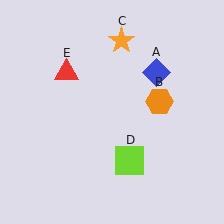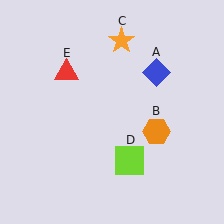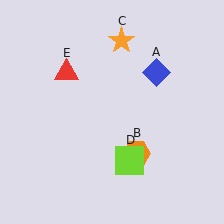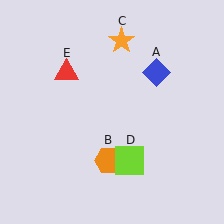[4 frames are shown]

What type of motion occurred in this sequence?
The orange hexagon (object B) rotated clockwise around the center of the scene.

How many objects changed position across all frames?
1 object changed position: orange hexagon (object B).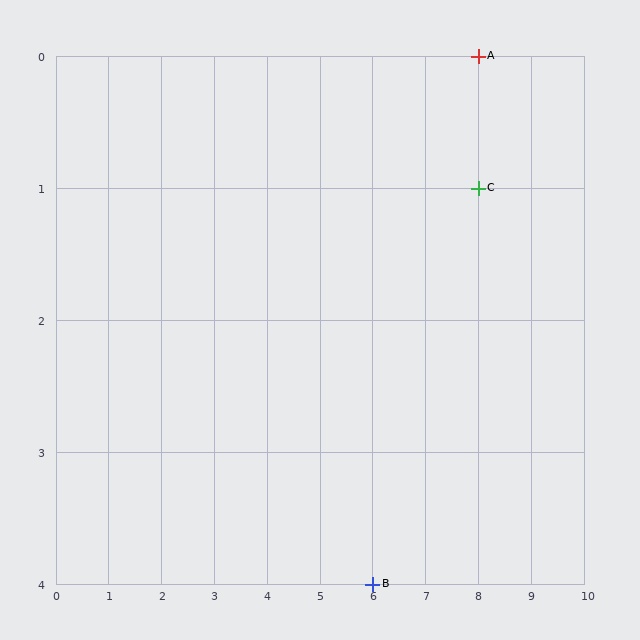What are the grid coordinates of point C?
Point C is at grid coordinates (8, 1).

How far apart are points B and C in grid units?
Points B and C are 2 columns and 3 rows apart (about 3.6 grid units diagonally).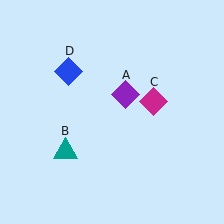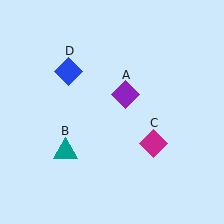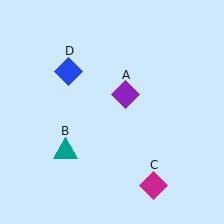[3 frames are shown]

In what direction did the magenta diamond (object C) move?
The magenta diamond (object C) moved down.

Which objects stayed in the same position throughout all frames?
Purple diamond (object A) and teal triangle (object B) and blue diamond (object D) remained stationary.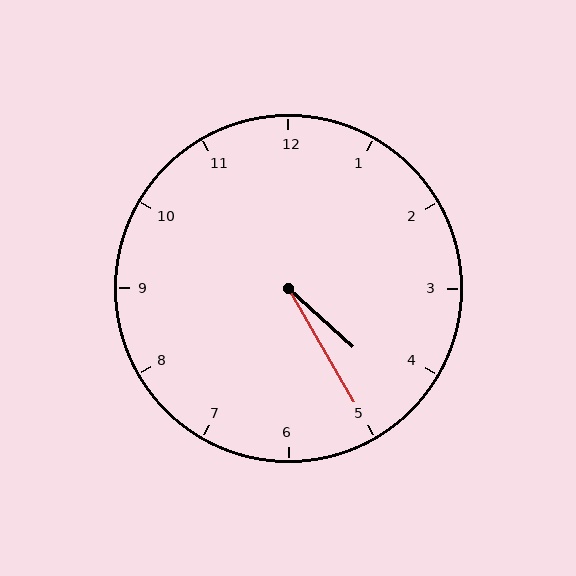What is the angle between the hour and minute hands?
Approximately 18 degrees.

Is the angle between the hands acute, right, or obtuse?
It is acute.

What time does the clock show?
4:25.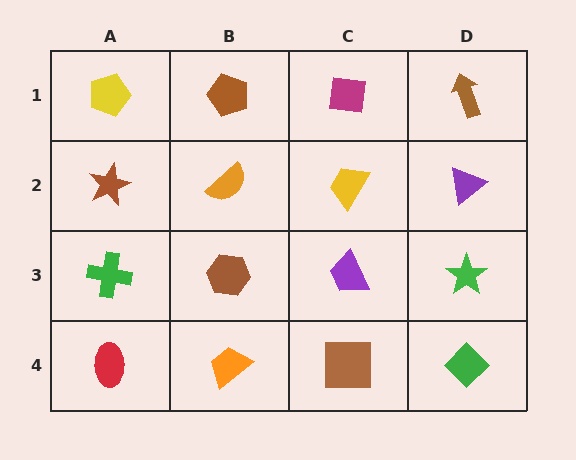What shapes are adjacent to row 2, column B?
A brown pentagon (row 1, column B), a brown hexagon (row 3, column B), a brown star (row 2, column A), a yellow trapezoid (row 2, column C).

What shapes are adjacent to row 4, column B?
A brown hexagon (row 3, column B), a red ellipse (row 4, column A), a brown square (row 4, column C).